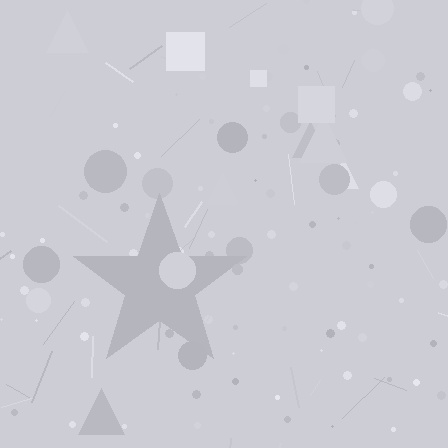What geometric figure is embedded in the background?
A star is embedded in the background.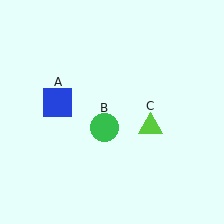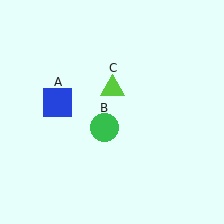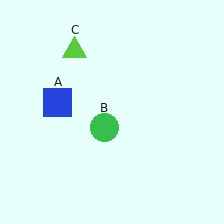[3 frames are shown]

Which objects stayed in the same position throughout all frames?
Blue square (object A) and green circle (object B) remained stationary.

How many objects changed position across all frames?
1 object changed position: lime triangle (object C).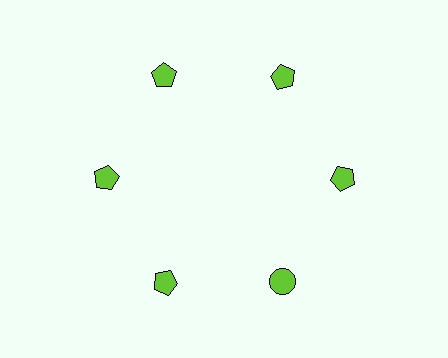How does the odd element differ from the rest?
It has a different shape: circle instead of pentagon.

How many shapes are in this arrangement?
There are 6 shapes arranged in a ring pattern.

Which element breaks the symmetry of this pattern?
The lime circle at roughly the 5 o'clock position breaks the symmetry. All other shapes are lime pentagons.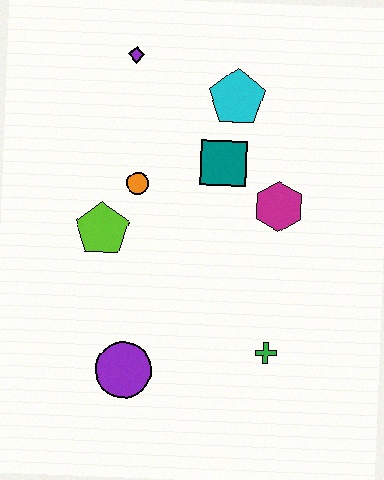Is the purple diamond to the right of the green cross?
No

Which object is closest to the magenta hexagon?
The teal square is closest to the magenta hexagon.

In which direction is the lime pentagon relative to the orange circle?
The lime pentagon is below the orange circle.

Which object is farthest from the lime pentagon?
The green cross is farthest from the lime pentagon.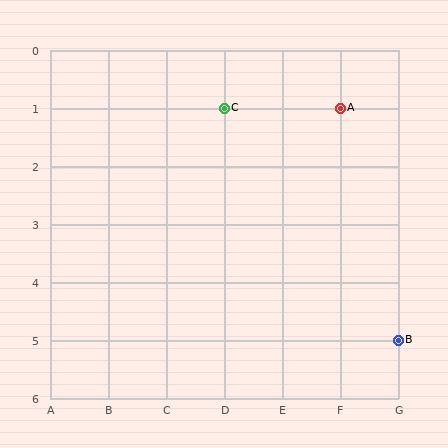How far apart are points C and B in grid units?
Points C and B are 3 columns and 4 rows apart (about 5.0 grid units diagonally).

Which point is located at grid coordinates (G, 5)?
Point B is at (G, 5).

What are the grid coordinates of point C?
Point C is at grid coordinates (D, 1).